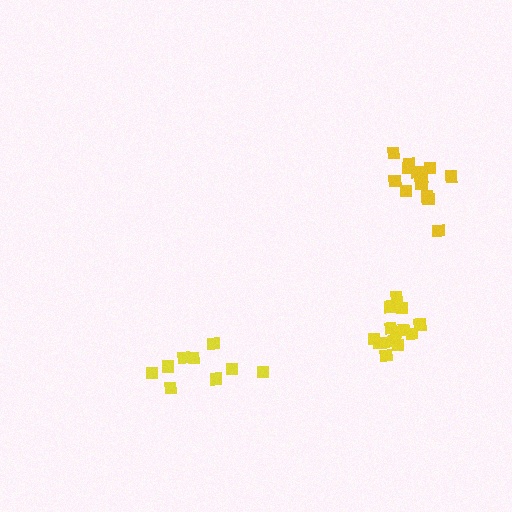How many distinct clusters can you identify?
There are 3 distinct clusters.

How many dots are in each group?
Group 1: 15 dots, Group 2: 13 dots, Group 3: 9 dots (37 total).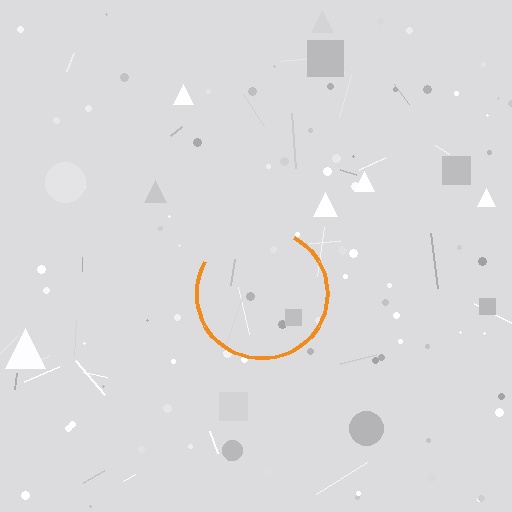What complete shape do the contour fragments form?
The contour fragments form a circle.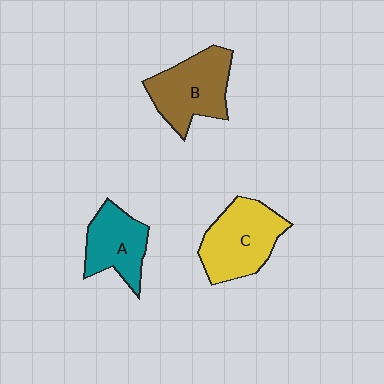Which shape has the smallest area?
Shape A (teal).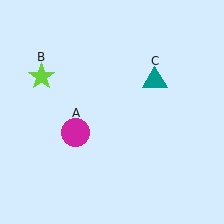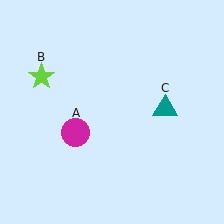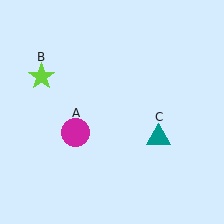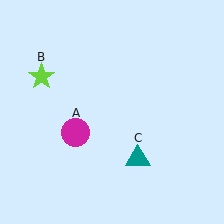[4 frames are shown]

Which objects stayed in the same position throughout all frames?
Magenta circle (object A) and lime star (object B) remained stationary.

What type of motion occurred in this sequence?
The teal triangle (object C) rotated clockwise around the center of the scene.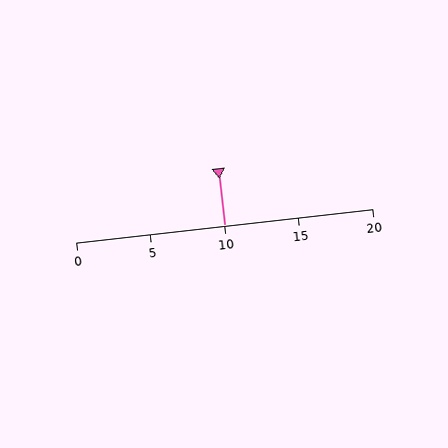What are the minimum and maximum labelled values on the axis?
The axis runs from 0 to 20.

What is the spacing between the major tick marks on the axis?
The major ticks are spaced 5 apart.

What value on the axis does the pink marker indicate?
The marker indicates approximately 10.